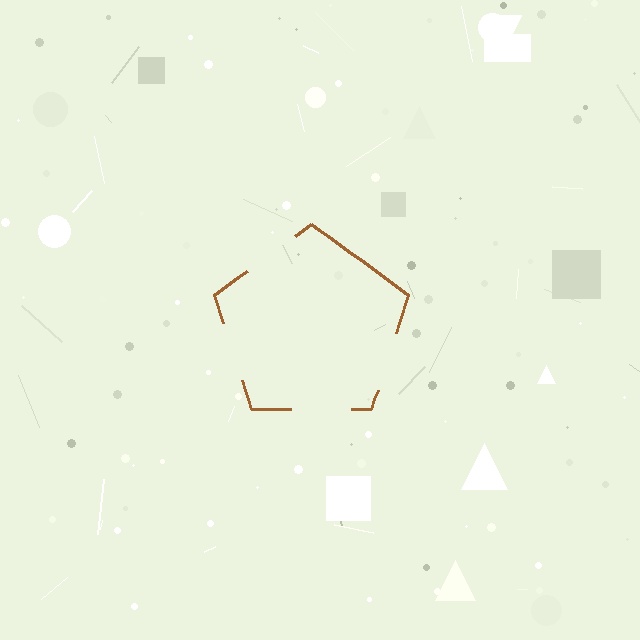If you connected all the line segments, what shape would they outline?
They would outline a pentagon.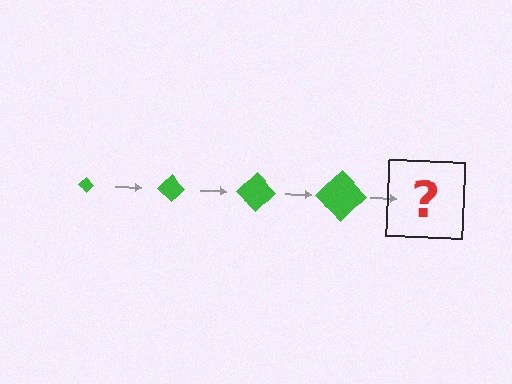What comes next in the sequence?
The next element should be a green diamond, larger than the previous one.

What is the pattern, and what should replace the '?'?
The pattern is that the diamond gets progressively larger each step. The '?' should be a green diamond, larger than the previous one.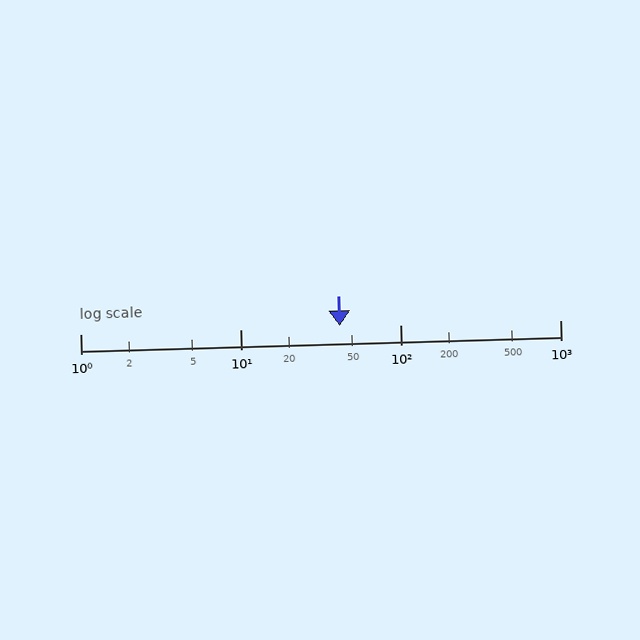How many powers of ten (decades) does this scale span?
The scale spans 3 decades, from 1 to 1000.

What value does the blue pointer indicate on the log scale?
The pointer indicates approximately 42.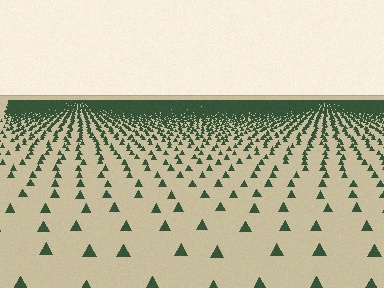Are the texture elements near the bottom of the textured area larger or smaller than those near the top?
Larger. Near the bottom, elements are closer to the viewer and appear at a bigger on-screen size.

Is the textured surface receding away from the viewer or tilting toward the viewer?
The surface is receding away from the viewer. Texture elements get smaller and denser toward the top.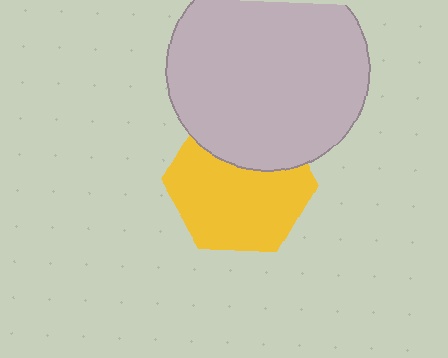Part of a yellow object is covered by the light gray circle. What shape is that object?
It is a hexagon.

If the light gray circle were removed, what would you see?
You would see the complete yellow hexagon.